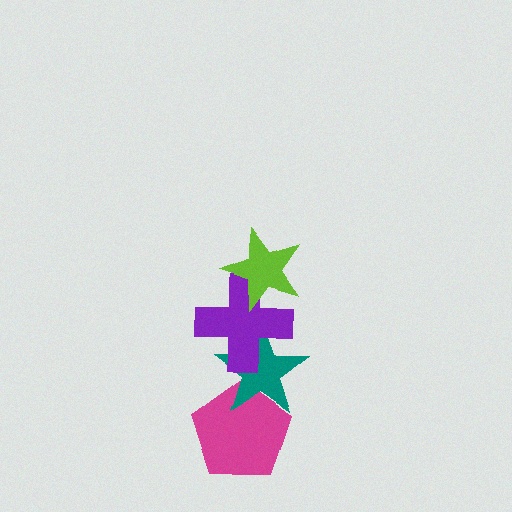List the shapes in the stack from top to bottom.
From top to bottom: the lime star, the purple cross, the teal star, the magenta pentagon.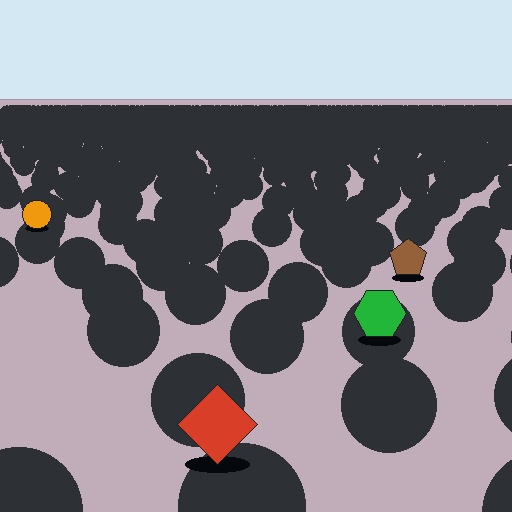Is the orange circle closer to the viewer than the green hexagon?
No. The green hexagon is closer — you can tell from the texture gradient: the ground texture is coarser near it.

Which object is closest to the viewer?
The red diamond is closest. The texture marks near it are larger and more spread out.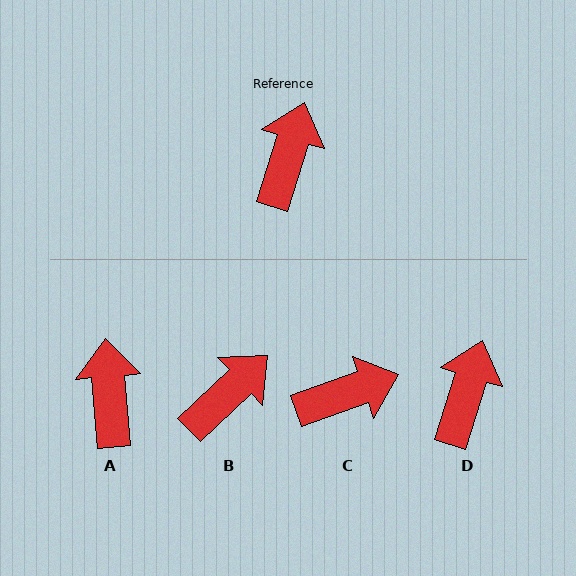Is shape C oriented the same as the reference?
No, it is off by about 53 degrees.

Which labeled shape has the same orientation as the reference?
D.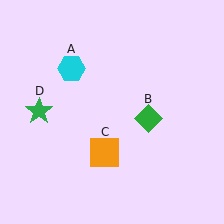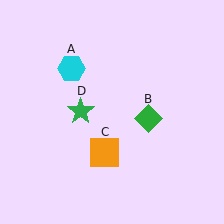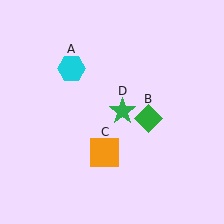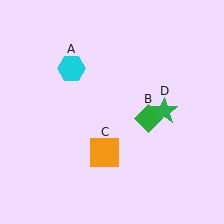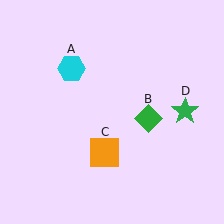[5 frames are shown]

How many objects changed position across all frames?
1 object changed position: green star (object D).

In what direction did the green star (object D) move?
The green star (object D) moved right.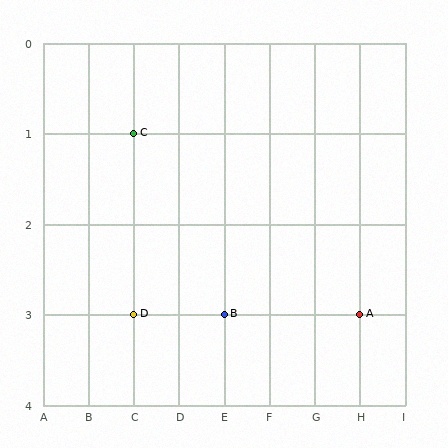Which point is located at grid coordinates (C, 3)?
Point D is at (C, 3).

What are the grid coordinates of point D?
Point D is at grid coordinates (C, 3).